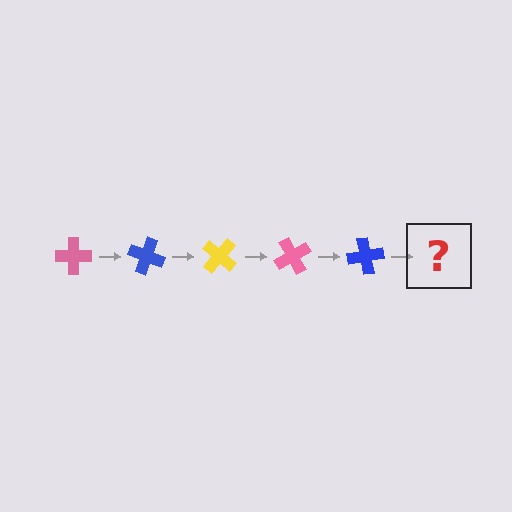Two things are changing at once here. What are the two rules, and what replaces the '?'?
The two rules are that it rotates 20 degrees each step and the color cycles through pink, blue, and yellow. The '?' should be a yellow cross, rotated 100 degrees from the start.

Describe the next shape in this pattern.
It should be a yellow cross, rotated 100 degrees from the start.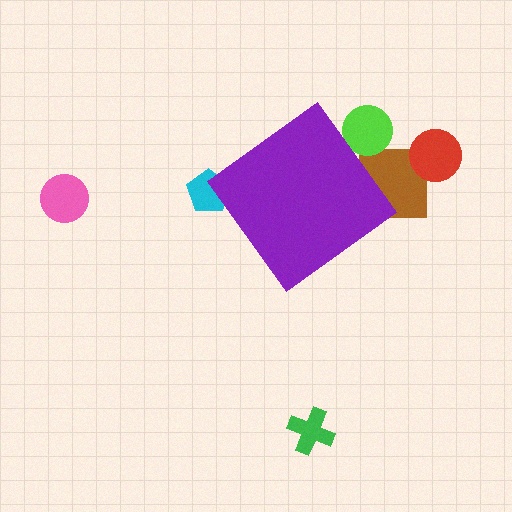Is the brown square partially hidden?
Yes, the brown square is partially hidden behind the purple diamond.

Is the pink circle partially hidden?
No, the pink circle is fully visible.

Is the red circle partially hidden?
No, the red circle is fully visible.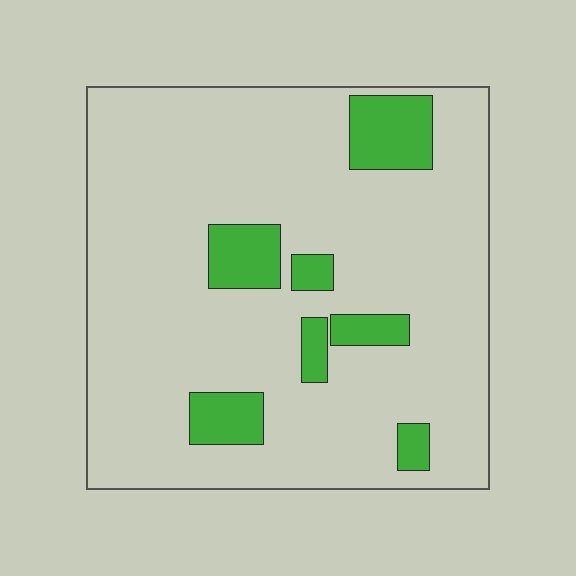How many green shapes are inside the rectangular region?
7.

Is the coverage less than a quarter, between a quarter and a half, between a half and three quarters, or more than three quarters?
Less than a quarter.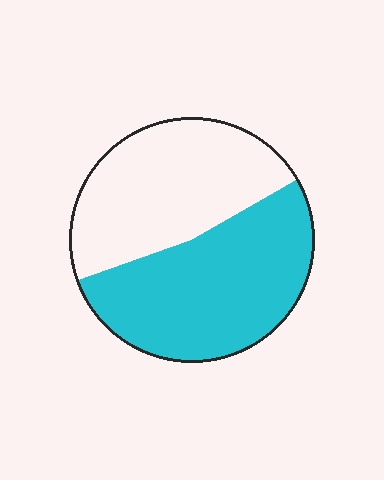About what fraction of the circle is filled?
About one half (1/2).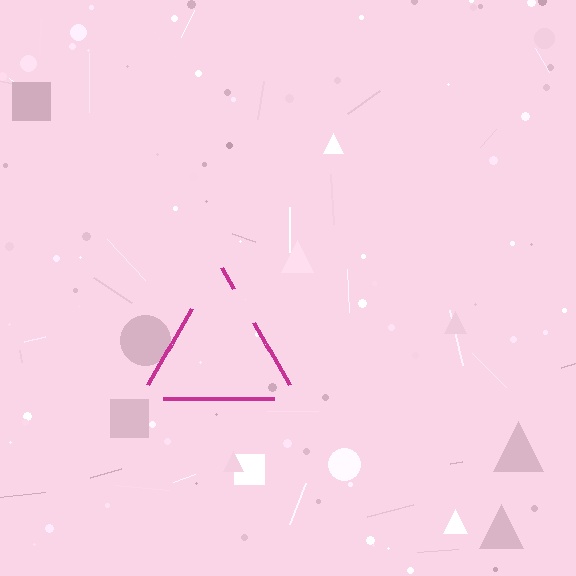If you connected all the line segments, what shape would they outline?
They would outline a triangle.